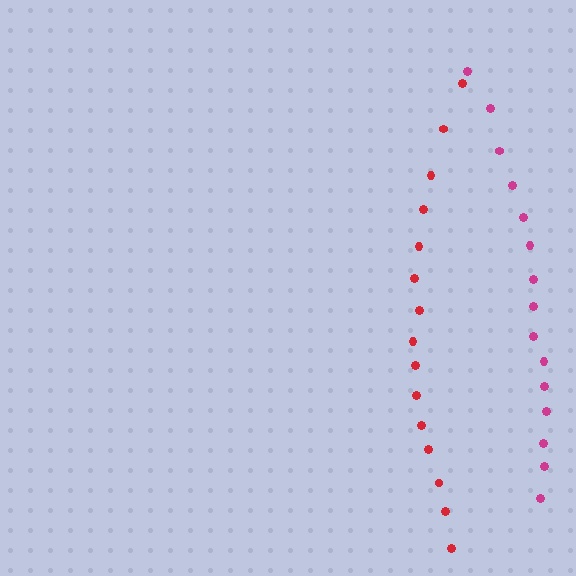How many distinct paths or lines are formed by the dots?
There are 2 distinct paths.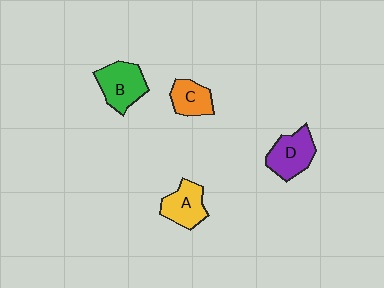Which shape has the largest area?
Shape B (green).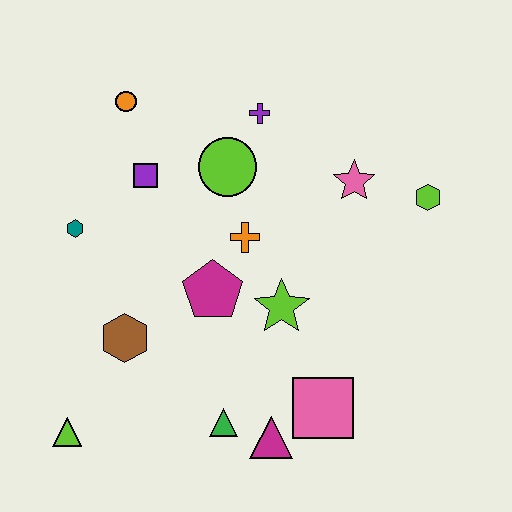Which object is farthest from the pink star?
The lime triangle is farthest from the pink star.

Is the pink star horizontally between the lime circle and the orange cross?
No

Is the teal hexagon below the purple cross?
Yes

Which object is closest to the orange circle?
The purple square is closest to the orange circle.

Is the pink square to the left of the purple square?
No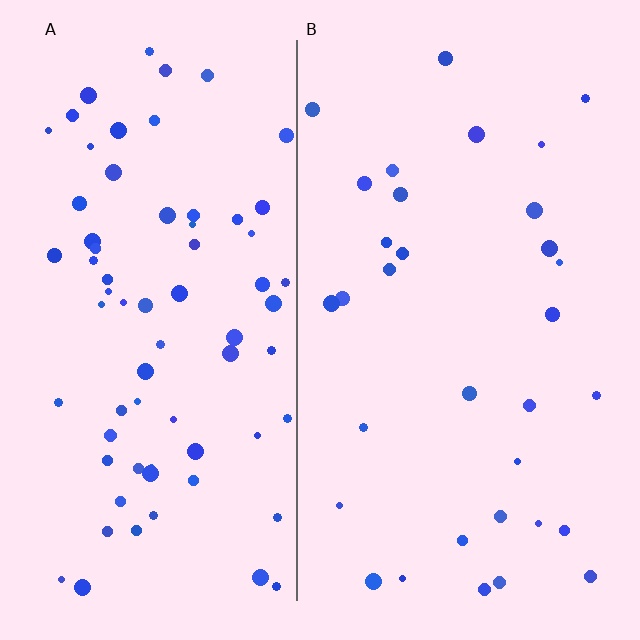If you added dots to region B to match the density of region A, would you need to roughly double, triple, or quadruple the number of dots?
Approximately double.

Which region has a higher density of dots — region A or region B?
A (the left).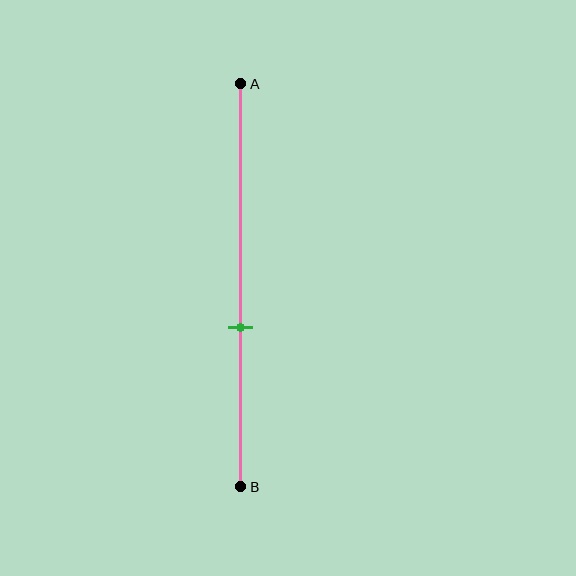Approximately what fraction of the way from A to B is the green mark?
The green mark is approximately 60% of the way from A to B.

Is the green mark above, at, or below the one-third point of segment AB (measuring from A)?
The green mark is below the one-third point of segment AB.